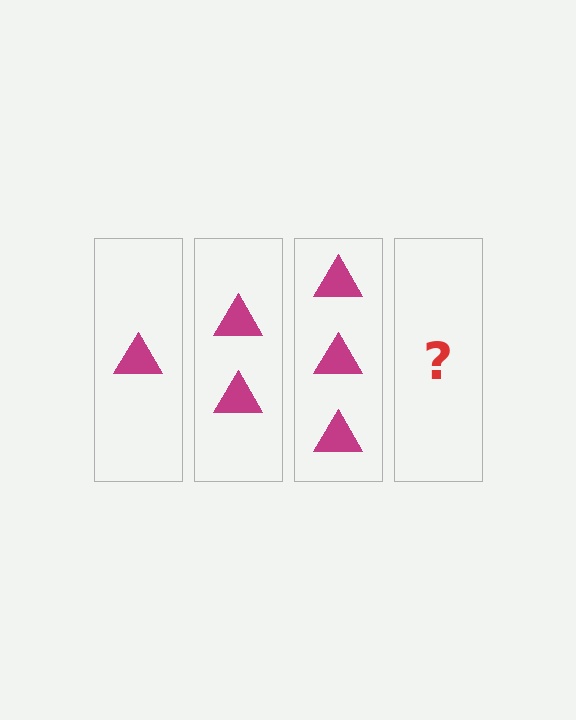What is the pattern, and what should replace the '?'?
The pattern is that each step adds one more triangle. The '?' should be 4 triangles.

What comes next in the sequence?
The next element should be 4 triangles.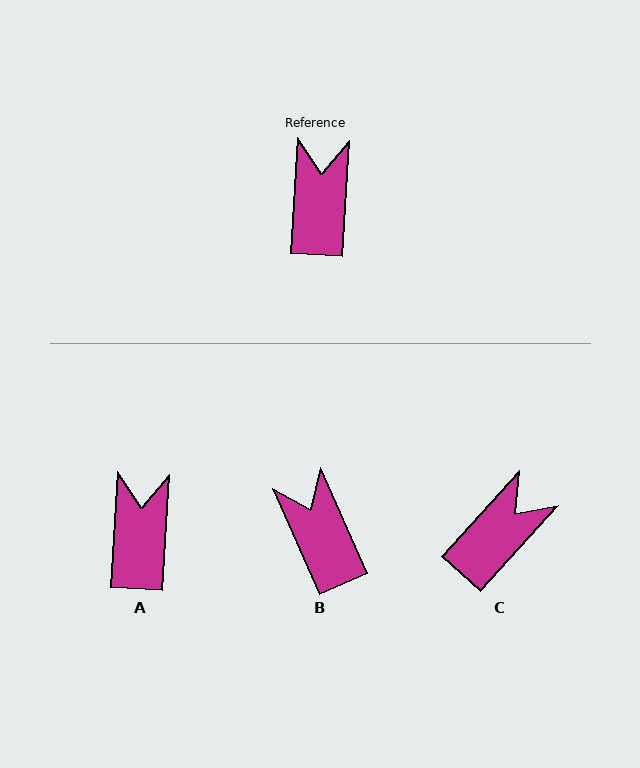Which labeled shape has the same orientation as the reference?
A.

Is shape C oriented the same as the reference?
No, it is off by about 39 degrees.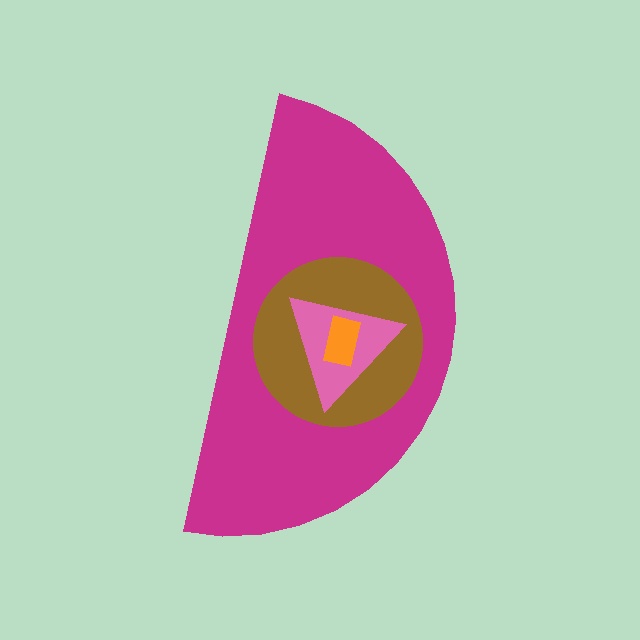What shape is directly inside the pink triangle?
The orange rectangle.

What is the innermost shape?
The orange rectangle.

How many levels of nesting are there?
4.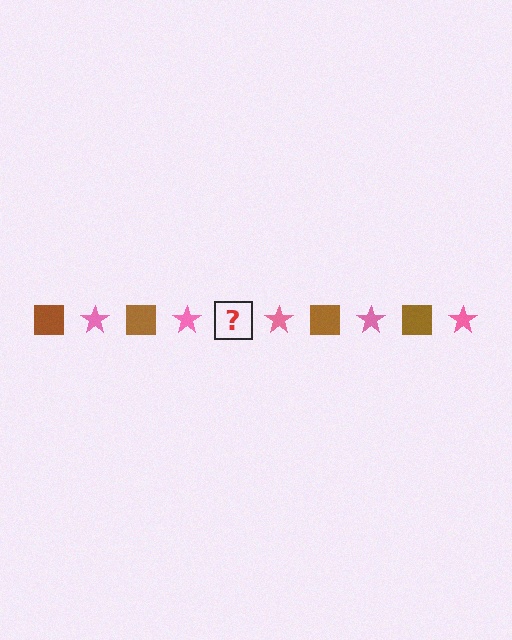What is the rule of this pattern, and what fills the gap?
The rule is that the pattern alternates between brown square and pink star. The gap should be filled with a brown square.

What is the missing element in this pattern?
The missing element is a brown square.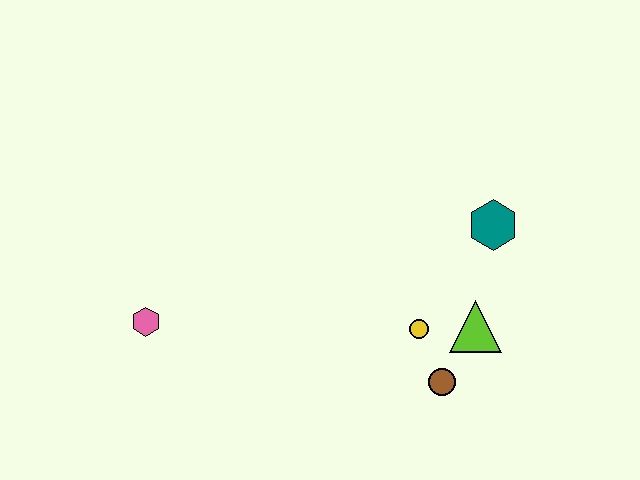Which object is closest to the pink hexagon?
The yellow circle is closest to the pink hexagon.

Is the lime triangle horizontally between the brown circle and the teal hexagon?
Yes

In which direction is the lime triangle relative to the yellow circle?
The lime triangle is to the right of the yellow circle.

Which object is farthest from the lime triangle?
The pink hexagon is farthest from the lime triangle.